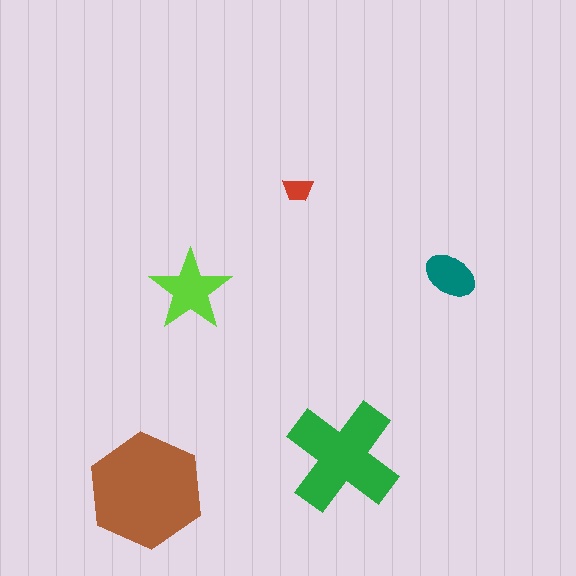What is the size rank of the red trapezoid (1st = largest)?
5th.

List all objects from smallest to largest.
The red trapezoid, the teal ellipse, the lime star, the green cross, the brown hexagon.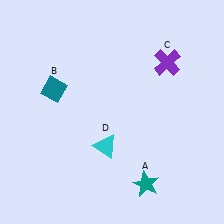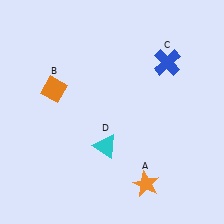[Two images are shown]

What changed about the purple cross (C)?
In Image 1, C is purple. In Image 2, it changed to blue.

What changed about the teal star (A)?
In Image 1, A is teal. In Image 2, it changed to orange.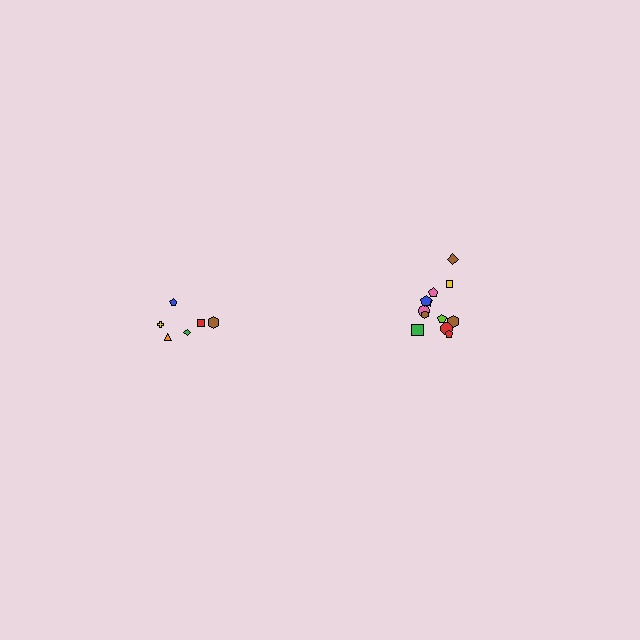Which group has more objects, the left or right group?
The right group.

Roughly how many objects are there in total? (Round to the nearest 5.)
Roughly 20 objects in total.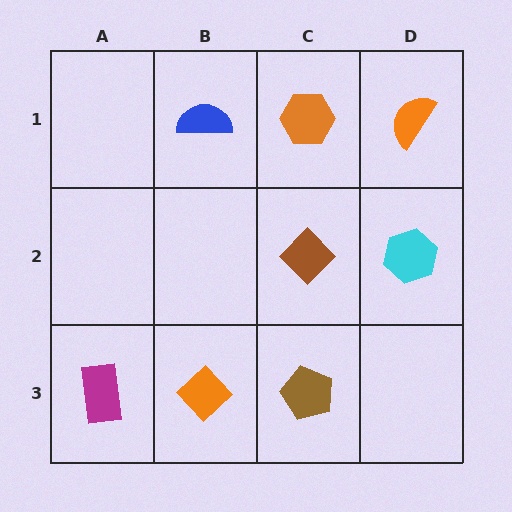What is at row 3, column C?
A brown pentagon.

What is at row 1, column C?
An orange hexagon.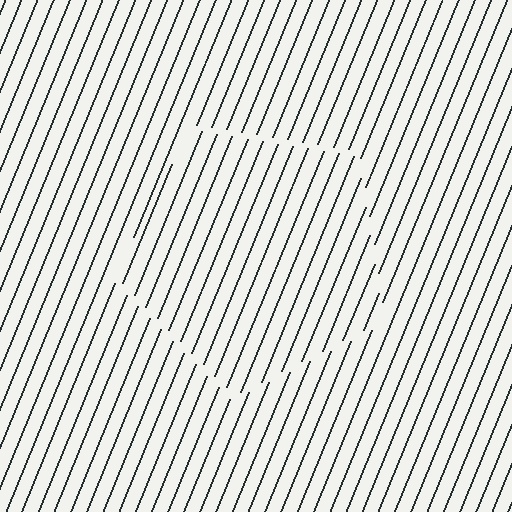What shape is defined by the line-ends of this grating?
An illusory pentagon. The interior of the shape contains the same grating, shifted by half a period — the contour is defined by the phase discontinuity where line-ends from the inner and outer gratings abut.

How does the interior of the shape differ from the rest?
The interior of the shape contains the same grating, shifted by half a period — the contour is defined by the phase discontinuity where line-ends from the inner and outer gratings abut.